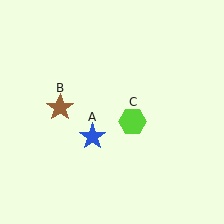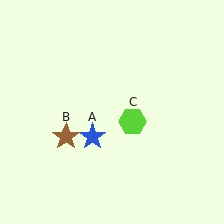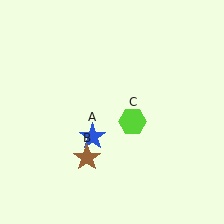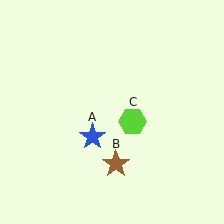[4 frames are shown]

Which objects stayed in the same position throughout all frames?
Blue star (object A) and lime hexagon (object C) remained stationary.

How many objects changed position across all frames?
1 object changed position: brown star (object B).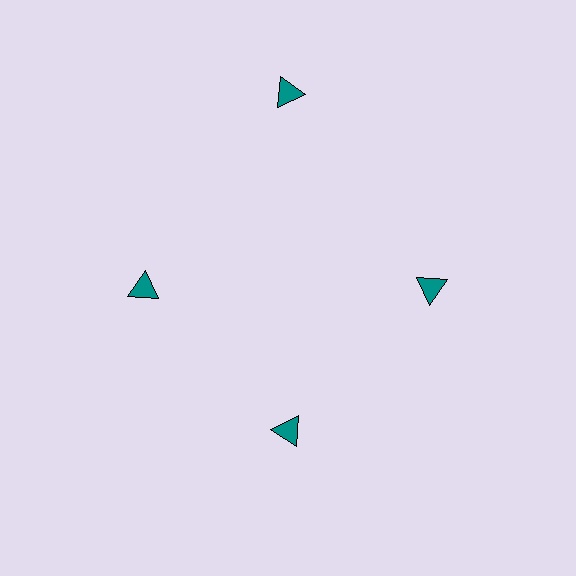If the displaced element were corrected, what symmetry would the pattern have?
It would have 4-fold rotational symmetry — the pattern would map onto itself every 90 degrees.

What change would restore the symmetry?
The symmetry would be restored by moving it inward, back onto the ring so that all 4 triangles sit at equal angles and equal distance from the center.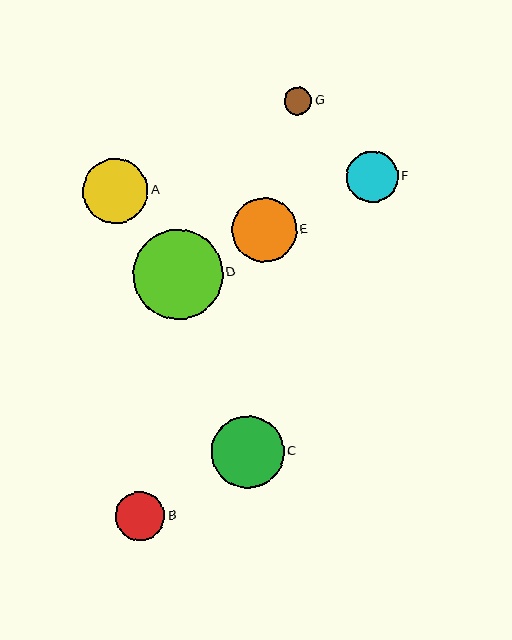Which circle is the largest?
Circle D is the largest with a size of approximately 90 pixels.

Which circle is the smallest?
Circle G is the smallest with a size of approximately 27 pixels.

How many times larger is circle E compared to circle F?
Circle E is approximately 1.3 times the size of circle F.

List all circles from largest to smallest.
From largest to smallest: D, C, A, E, F, B, G.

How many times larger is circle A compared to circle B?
Circle A is approximately 1.3 times the size of circle B.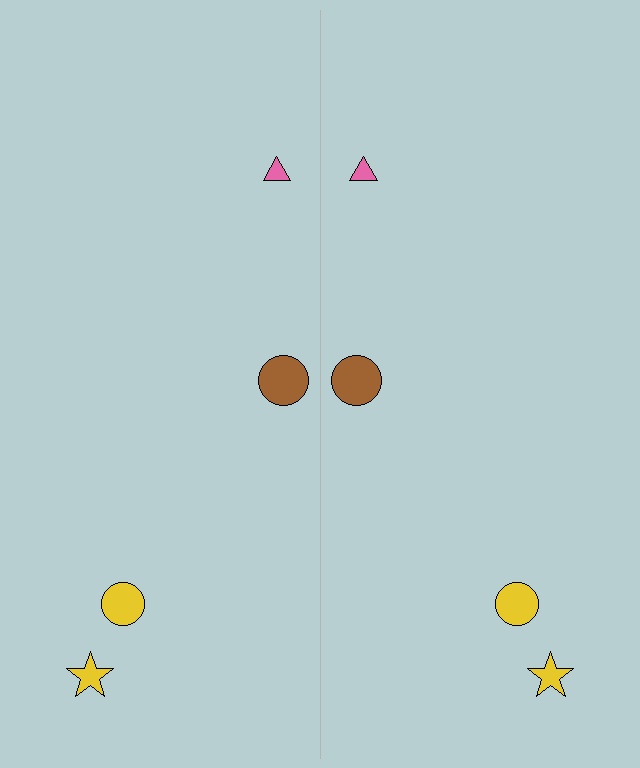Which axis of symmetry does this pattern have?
The pattern has a vertical axis of symmetry running through the center of the image.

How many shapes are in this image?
There are 8 shapes in this image.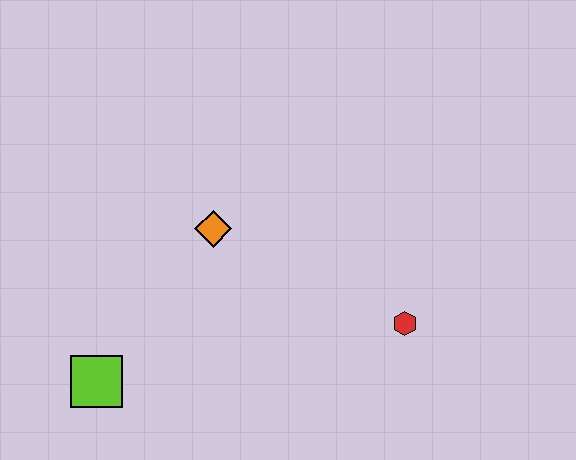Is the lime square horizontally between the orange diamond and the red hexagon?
No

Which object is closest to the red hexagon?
The orange diamond is closest to the red hexagon.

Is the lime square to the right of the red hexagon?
No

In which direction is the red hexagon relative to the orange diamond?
The red hexagon is to the right of the orange diamond.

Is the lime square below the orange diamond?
Yes